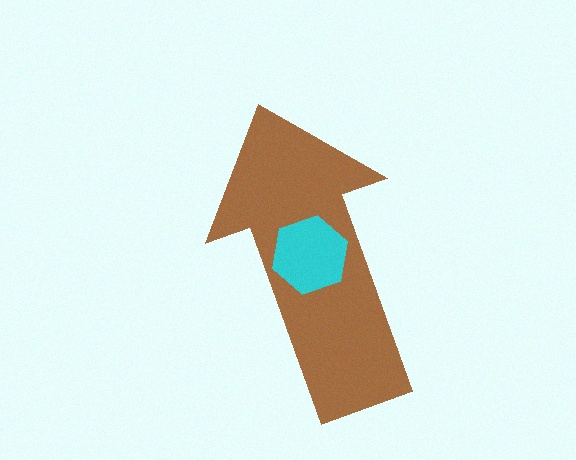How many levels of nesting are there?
2.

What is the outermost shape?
The brown arrow.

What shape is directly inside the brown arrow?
The cyan hexagon.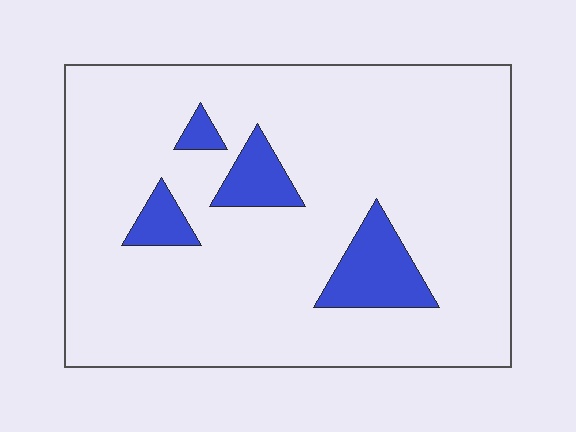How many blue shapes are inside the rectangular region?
4.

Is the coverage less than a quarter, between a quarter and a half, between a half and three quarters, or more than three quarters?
Less than a quarter.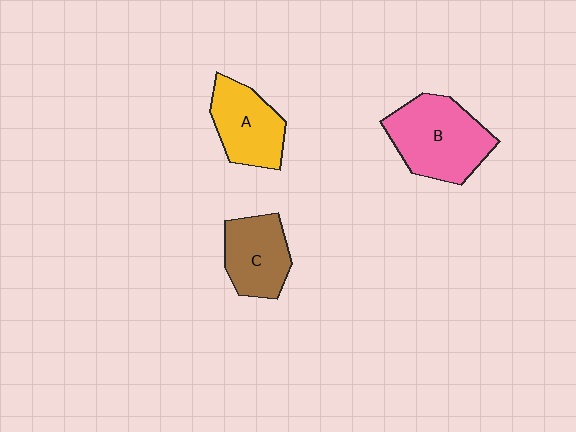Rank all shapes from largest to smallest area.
From largest to smallest: B (pink), A (yellow), C (brown).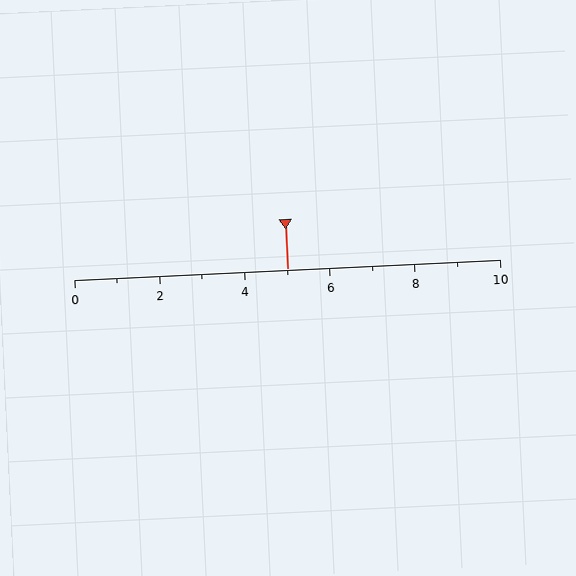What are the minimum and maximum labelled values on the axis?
The axis runs from 0 to 10.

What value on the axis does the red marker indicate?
The marker indicates approximately 5.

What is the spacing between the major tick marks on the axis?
The major ticks are spaced 2 apart.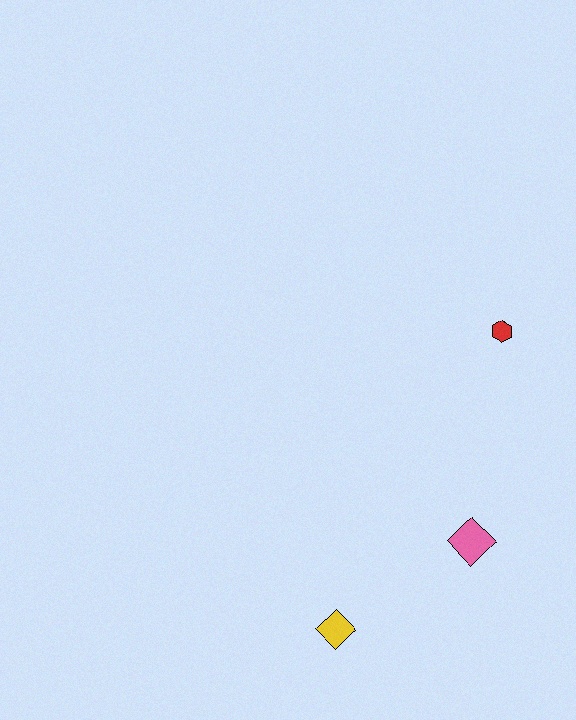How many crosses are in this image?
There are no crosses.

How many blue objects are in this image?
There are no blue objects.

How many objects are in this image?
There are 3 objects.